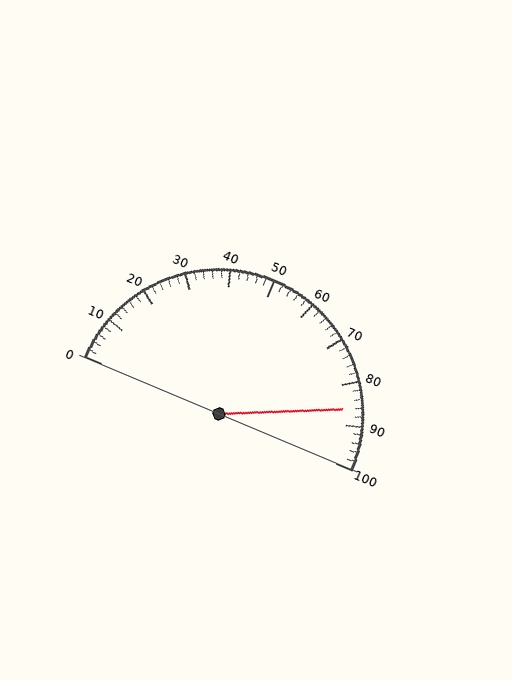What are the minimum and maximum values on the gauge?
The gauge ranges from 0 to 100.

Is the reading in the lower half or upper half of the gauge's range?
The reading is in the upper half of the range (0 to 100).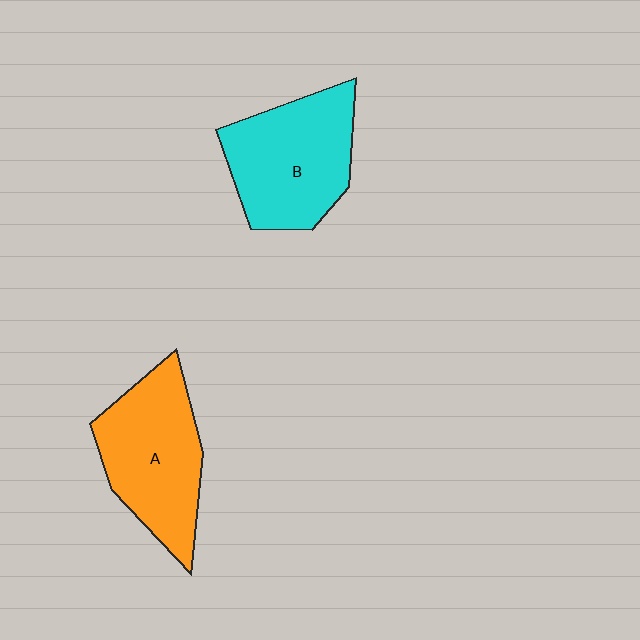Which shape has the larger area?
Shape B (cyan).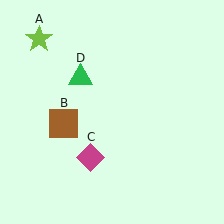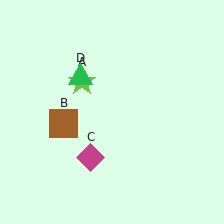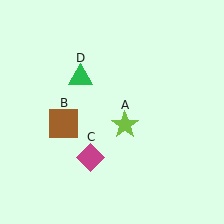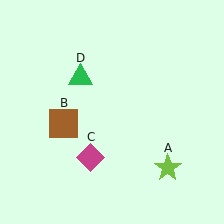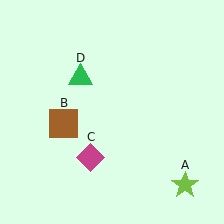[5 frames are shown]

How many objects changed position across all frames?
1 object changed position: lime star (object A).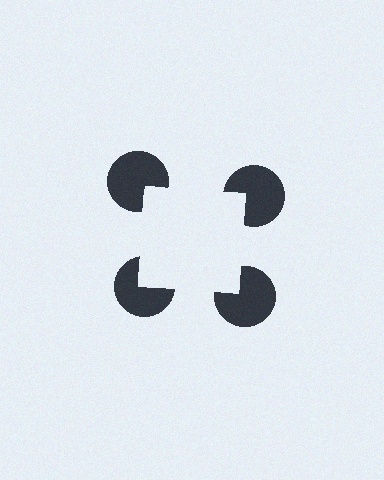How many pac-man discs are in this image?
There are 4 — one at each vertex of the illusory square.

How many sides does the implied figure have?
4 sides.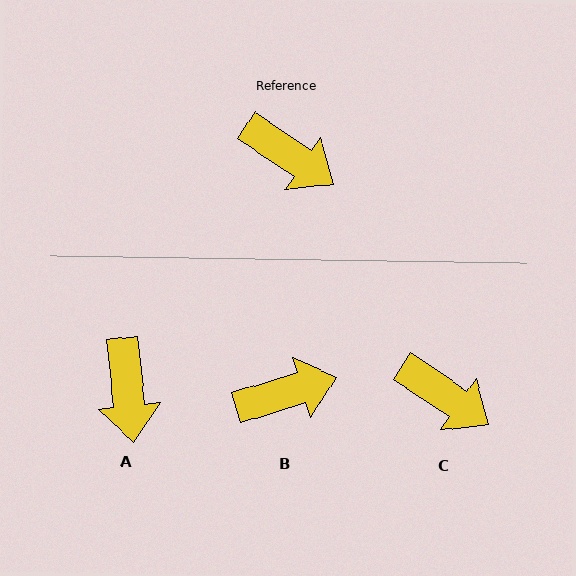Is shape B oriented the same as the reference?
No, it is off by about 51 degrees.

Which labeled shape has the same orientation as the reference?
C.